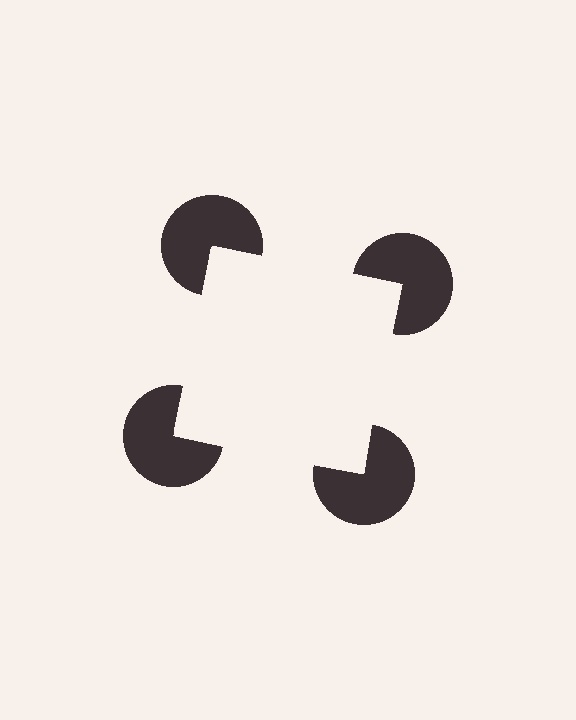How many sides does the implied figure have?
4 sides.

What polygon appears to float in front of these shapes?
An illusory square — its edges are inferred from the aligned wedge cuts in the pac-man discs, not physically drawn.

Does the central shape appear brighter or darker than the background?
It typically appears slightly brighter than the background, even though no actual brightness change is drawn.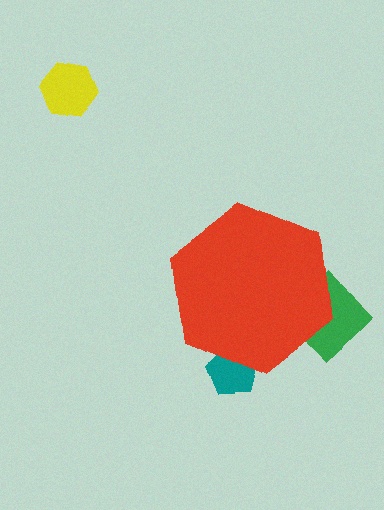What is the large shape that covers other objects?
A red hexagon.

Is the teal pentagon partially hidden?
Yes, the teal pentagon is partially hidden behind the red hexagon.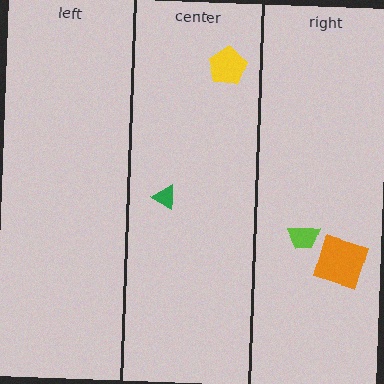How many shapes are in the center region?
2.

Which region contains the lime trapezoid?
The right region.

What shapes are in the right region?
The orange square, the lime trapezoid.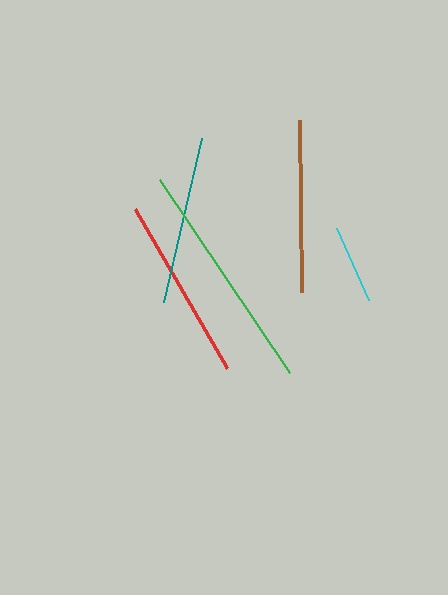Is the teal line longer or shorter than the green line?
The green line is longer than the teal line.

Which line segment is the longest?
The green line is the longest at approximately 233 pixels.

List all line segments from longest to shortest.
From longest to shortest: green, red, brown, teal, cyan.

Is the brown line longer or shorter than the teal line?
The brown line is longer than the teal line.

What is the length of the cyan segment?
The cyan segment is approximately 79 pixels long.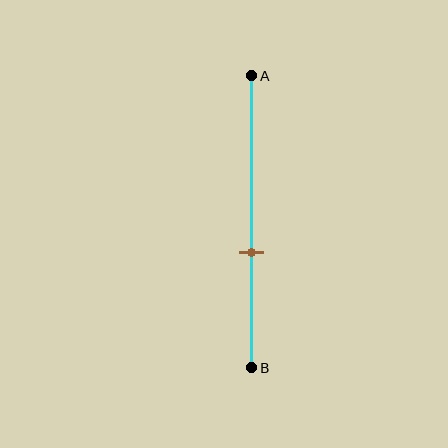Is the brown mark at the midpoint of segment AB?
No, the mark is at about 60% from A, not at the 50% midpoint.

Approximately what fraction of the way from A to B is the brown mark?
The brown mark is approximately 60% of the way from A to B.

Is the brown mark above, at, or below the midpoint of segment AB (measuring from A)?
The brown mark is below the midpoint of segment AB.